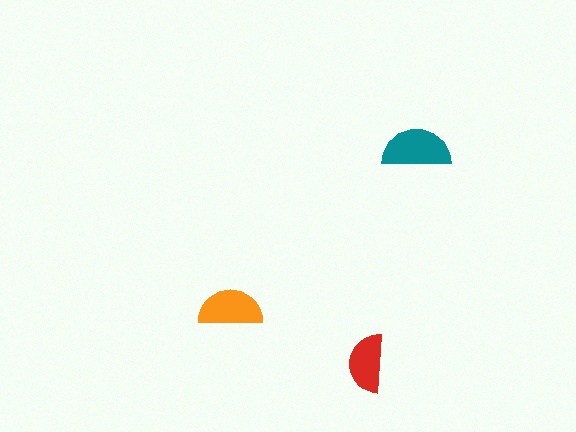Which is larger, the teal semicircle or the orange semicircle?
The teal one.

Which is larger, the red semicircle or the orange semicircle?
The orange one.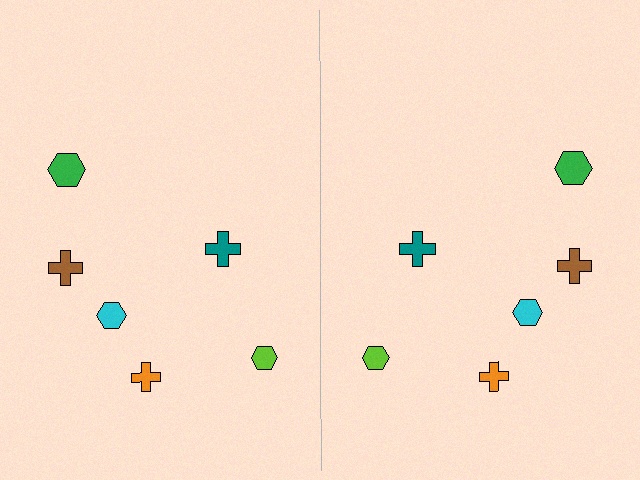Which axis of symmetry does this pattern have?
The pattern has a vertical axis of symmetry running through the center of the image.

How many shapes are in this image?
There are 12 shapes in this image.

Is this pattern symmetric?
Yes, this pattern has bilateral (reflection) symmetry.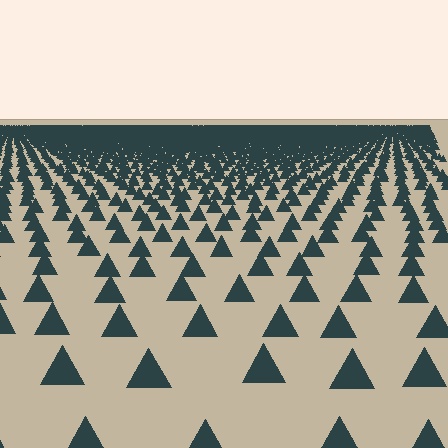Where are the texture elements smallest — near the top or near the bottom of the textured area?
Near the top.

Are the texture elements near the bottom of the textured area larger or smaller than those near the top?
Larger. Near the bottom, elements are closer to the viewer and appear at a bigger on-screen size.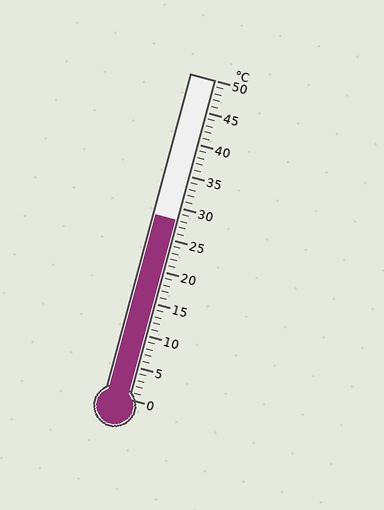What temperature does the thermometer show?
The thermometer shows approximately 28°C.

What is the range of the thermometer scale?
The thermometer scale ranges from 0°C to 50°C.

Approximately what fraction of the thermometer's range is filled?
The thermometer is filled to approximately 55% of its range.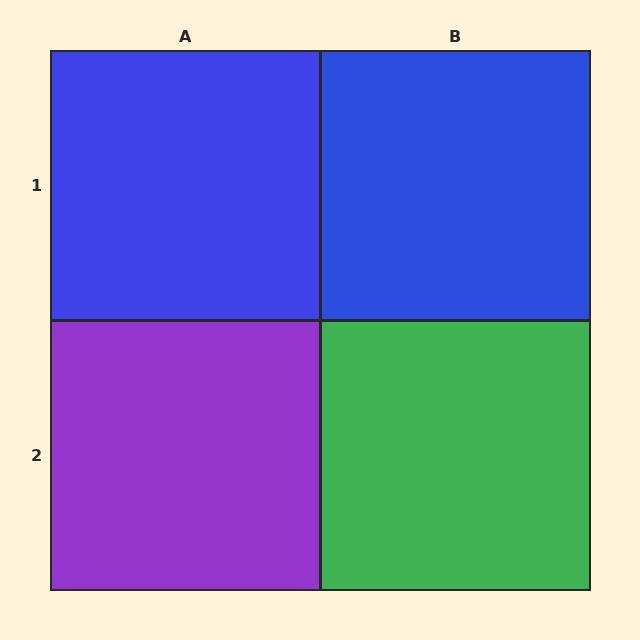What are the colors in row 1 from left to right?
Blue, blue.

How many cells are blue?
2 cells are blue.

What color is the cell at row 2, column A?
Purple.